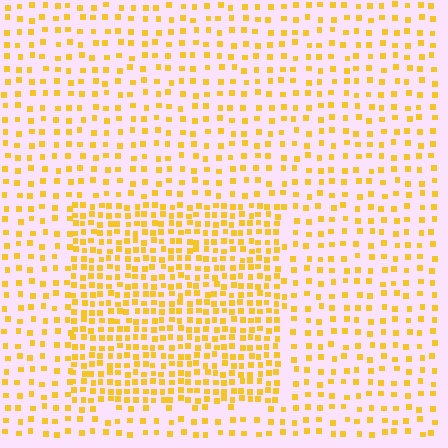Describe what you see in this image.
The image contains small yellow elements arranged at two different densities. A rectangle-shaped region is visible where the elements are more densely packed than the surrounding area.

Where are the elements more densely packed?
The elements are more densely packed inside the rectangle boundary.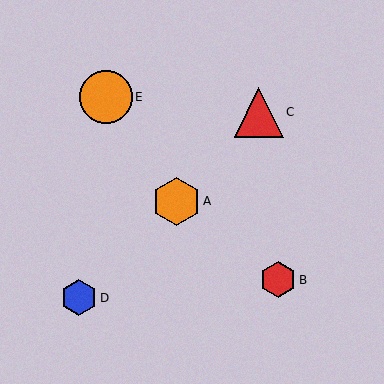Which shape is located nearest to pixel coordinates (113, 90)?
The orange circle (labeled E) at (106, 97) is nearest to that location.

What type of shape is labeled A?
Shape A is an orange hexagon.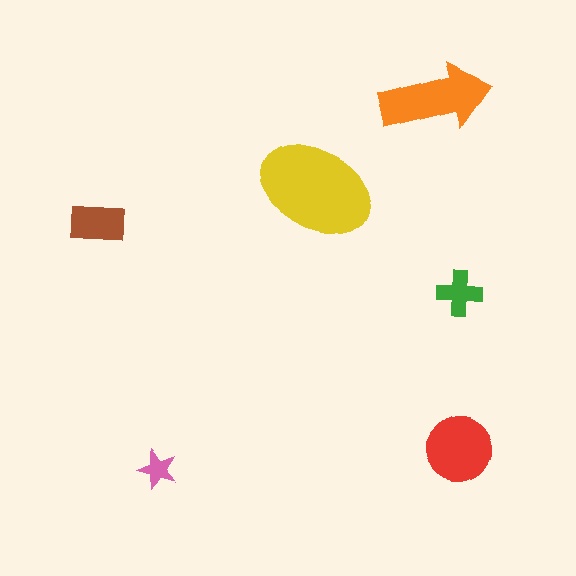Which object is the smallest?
The pink star.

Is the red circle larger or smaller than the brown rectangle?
Larger.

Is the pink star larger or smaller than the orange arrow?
Smaller.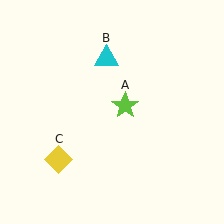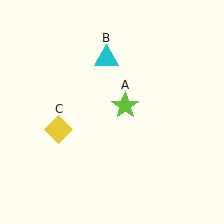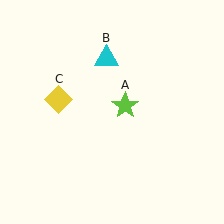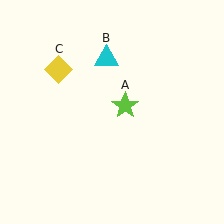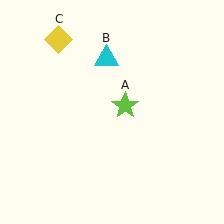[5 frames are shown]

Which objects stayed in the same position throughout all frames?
Lime star (object A) and cyan triangle (object B) remained stationary.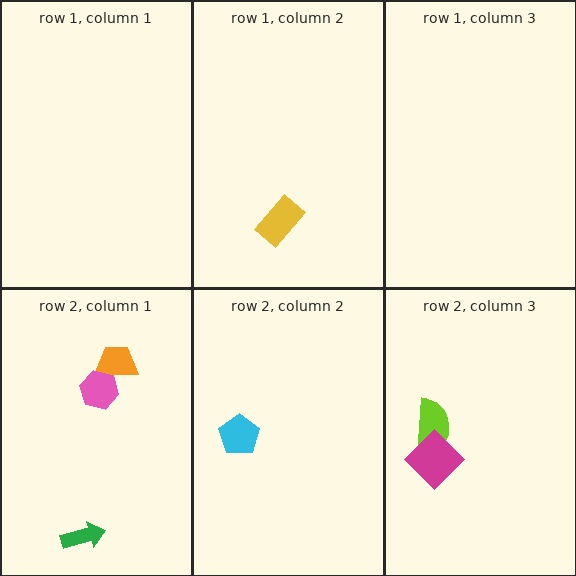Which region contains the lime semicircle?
The row 2, column 3 region.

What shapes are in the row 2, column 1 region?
The orange trapezoid, the pink hexagon, the green arrow.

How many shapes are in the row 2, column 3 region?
2.